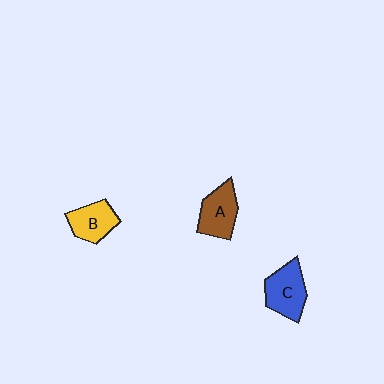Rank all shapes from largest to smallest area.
From largest to smallest: C (blue), A (brown), B (yellow).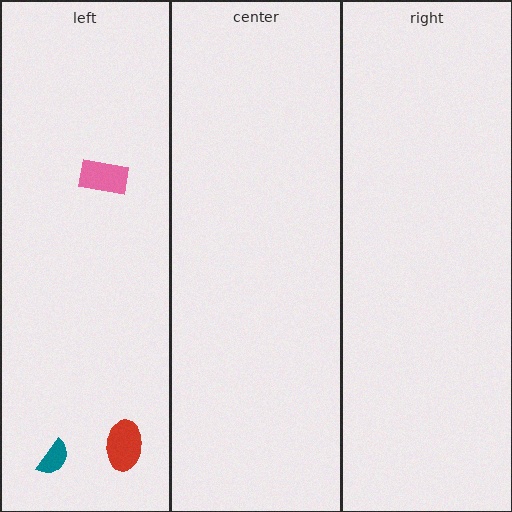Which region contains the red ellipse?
The left region.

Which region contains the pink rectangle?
The left region.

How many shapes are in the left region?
3.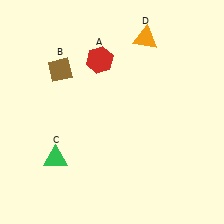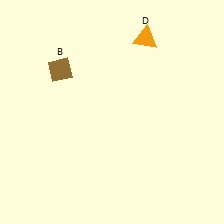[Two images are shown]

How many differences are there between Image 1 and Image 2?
There are 2 differences between the two images.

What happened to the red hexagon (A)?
The red hexagon (A) was removed in Image 2. It was in the top-left area of Image 1.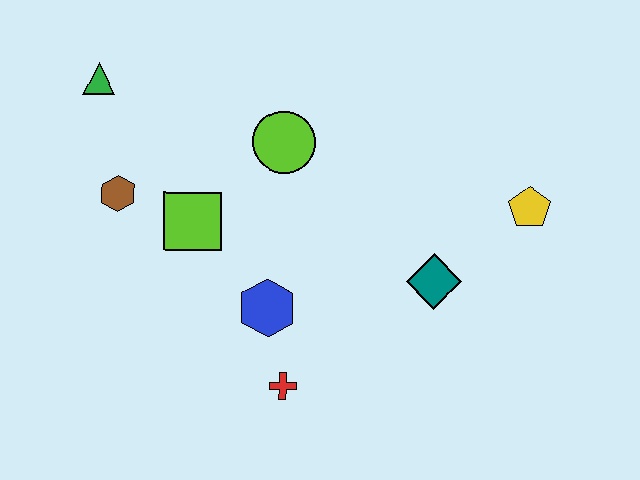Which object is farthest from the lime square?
The yellow pentagon is farthest from the lime square.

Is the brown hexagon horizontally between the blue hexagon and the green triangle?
Yes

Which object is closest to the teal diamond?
The yellow pentagon is closest to the teal diamond.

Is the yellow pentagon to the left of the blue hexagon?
No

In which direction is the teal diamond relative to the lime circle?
The teal diamond is to the right of the lime circle.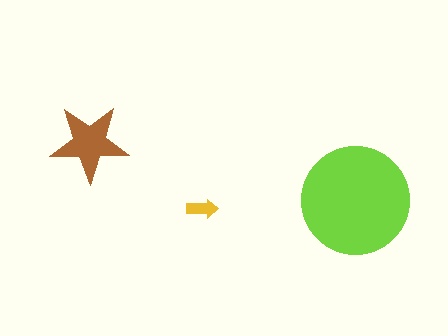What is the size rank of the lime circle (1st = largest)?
1st.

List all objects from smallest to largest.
The yellow arrow, the brown star, the lime circle.